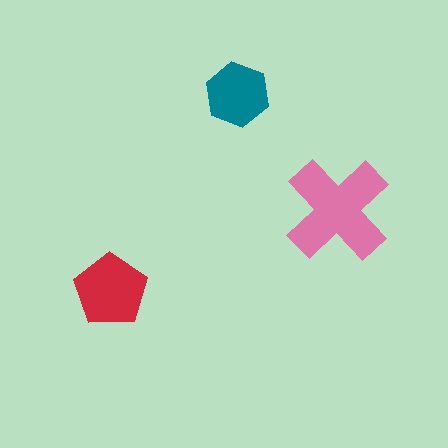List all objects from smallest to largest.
The teal hexagon, the red pentagon, the pink cross.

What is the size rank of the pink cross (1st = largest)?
1st.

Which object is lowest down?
The red pentagon is bottommost.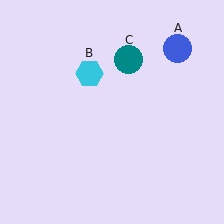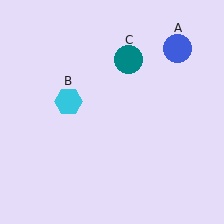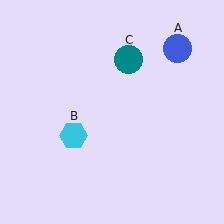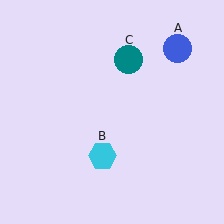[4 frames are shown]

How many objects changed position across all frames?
1 object changed position: cyan hexagon (object B).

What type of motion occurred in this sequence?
The cyan hexagon (object B) rotated counterclockwise around the center of the scene.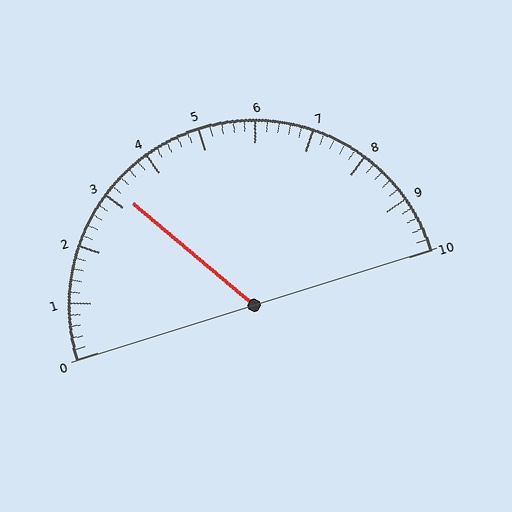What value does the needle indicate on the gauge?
The needle indicates approximately 3.2.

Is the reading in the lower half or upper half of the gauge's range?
The reading is in the lower half of the range (0 to 10).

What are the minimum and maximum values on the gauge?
The gauge ranges from 0 to 10.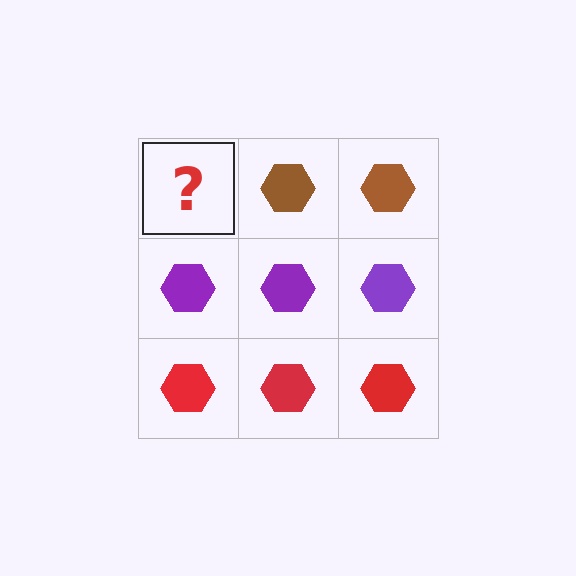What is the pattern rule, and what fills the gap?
The rule is that each row has a consistent color. The gap should be filled with a brown hexagon.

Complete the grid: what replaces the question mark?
The question mark should be replaced with a brown hexagon.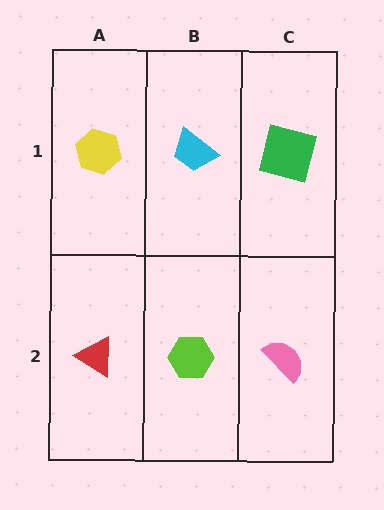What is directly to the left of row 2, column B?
A red triangle.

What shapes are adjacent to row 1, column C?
A pink semicircle (row 2, column C), a cyan trapezoid (row 1, column B).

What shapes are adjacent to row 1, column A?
A red triangle (row 2, column A), a cyan trapezoid (row 1, column B).